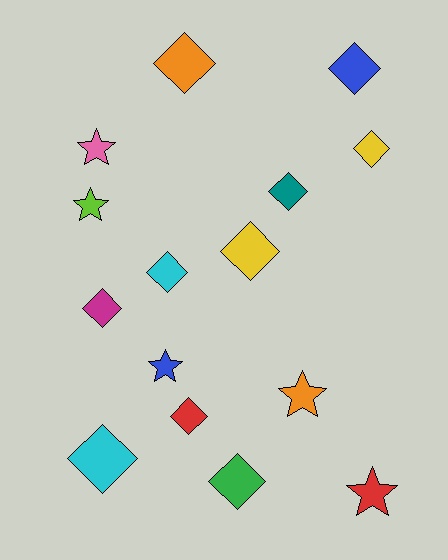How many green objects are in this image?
There is 1 green object.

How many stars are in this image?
There are 5 stars.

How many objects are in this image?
There are 15 objects.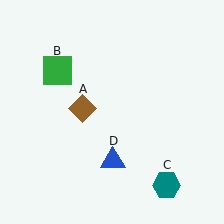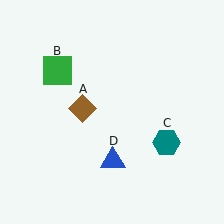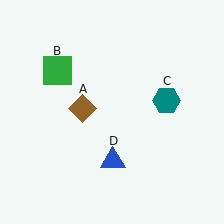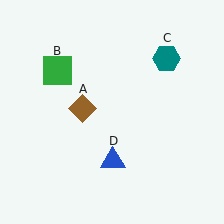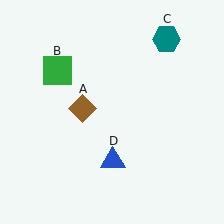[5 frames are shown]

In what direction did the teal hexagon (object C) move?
The teal hexagon (object C) moved up.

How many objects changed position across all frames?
1 object changed position: teal hexagon (object C).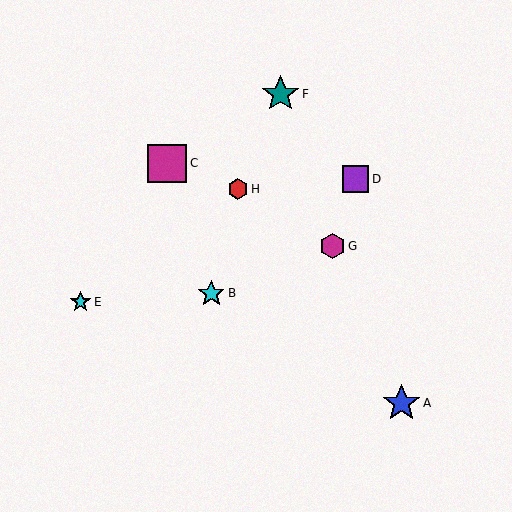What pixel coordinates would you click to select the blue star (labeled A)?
Click at (402, 403) to select the blue star A.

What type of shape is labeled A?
Shape A is a blue star.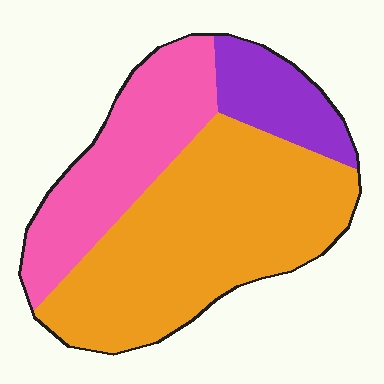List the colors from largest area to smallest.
From largest to smallest: orange, pink, purple.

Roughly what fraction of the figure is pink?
Pink takes up between a quarter and a half of the figure.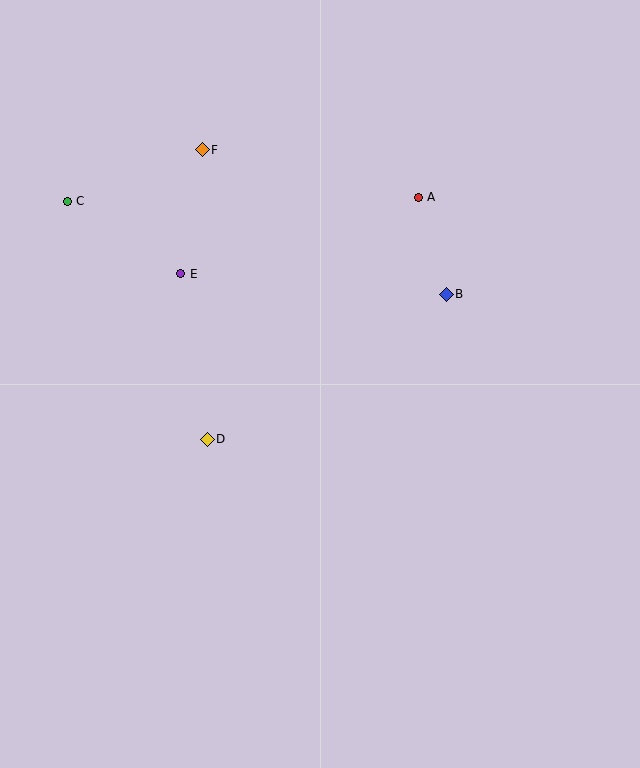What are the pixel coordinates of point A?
Point A is at (418, 197).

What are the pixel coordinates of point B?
Point B is at (446, 294).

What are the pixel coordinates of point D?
Point D is at (207, 439).